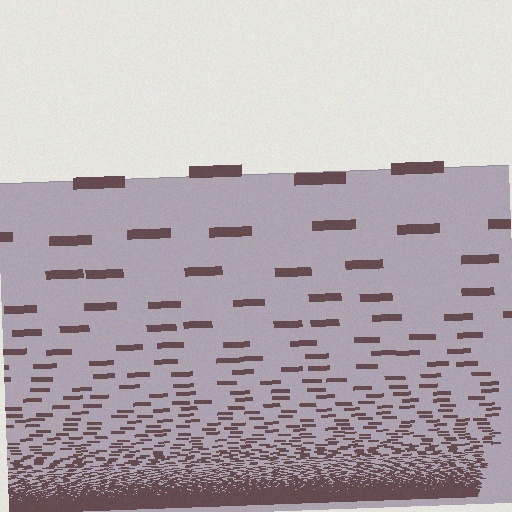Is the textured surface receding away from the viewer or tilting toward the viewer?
The surface appears to tilt toward the viewer. Texture elements get larger and sparser toward the top.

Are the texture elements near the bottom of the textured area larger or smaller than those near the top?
Smaller. The gradient is inverted — elements near the bottom are smaller and denser.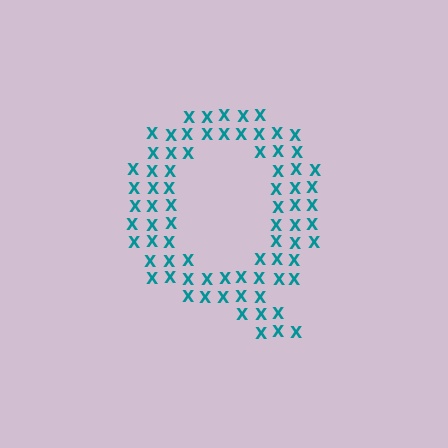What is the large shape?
The large shape is the letter Q.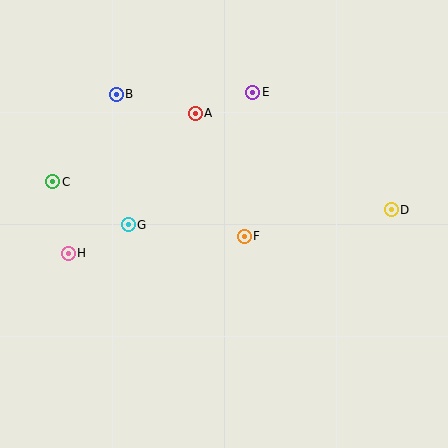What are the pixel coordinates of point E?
Point E is at (253, 92).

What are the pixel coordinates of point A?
Point A is at (195, 113).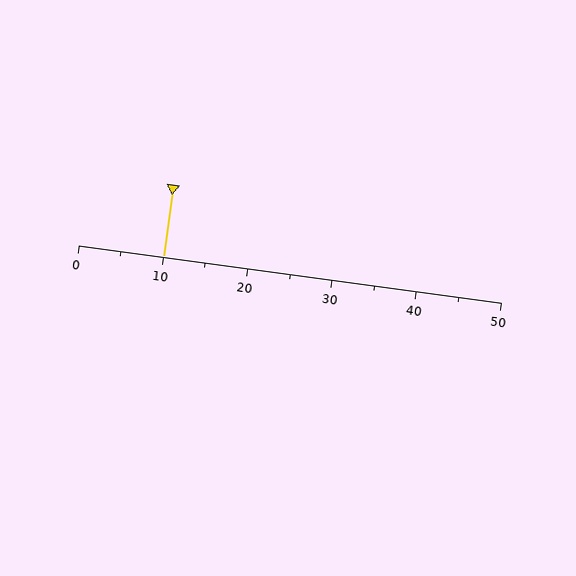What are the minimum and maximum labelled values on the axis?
The axis runs from 0 to 50.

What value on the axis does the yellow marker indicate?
The marker indicates approximately 10.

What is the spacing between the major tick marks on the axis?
The major ticks are spaced 10 apart.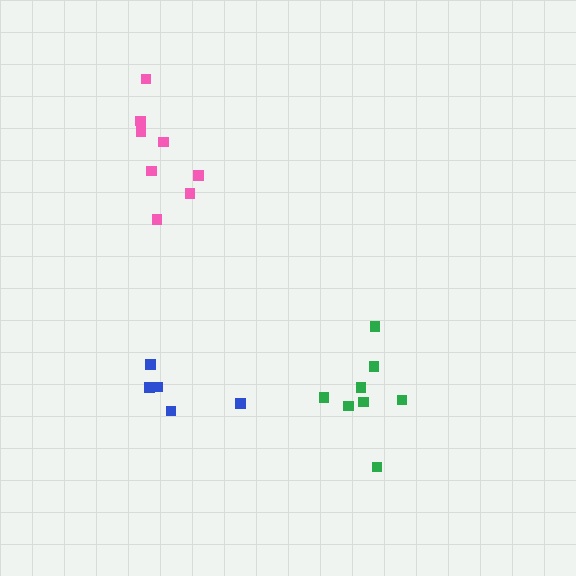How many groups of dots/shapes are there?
There are 3 groups.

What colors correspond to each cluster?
The clusters are colored: green, pink, blue.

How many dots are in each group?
Group 1: 8 dots, Group 2: 8 dots, Group 3: 5 dots (21 total).